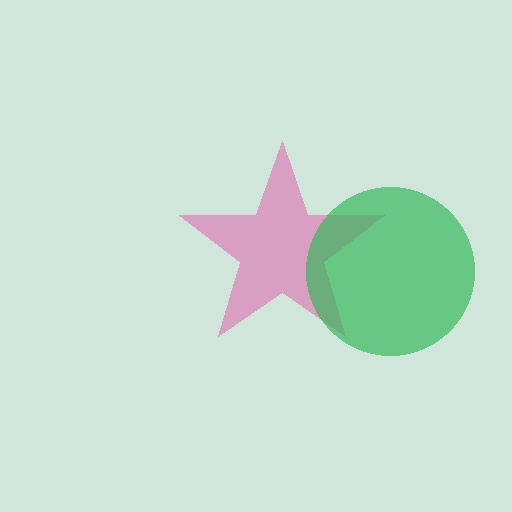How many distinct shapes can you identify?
There are 2 distinct shapes: a pink star, a green circle.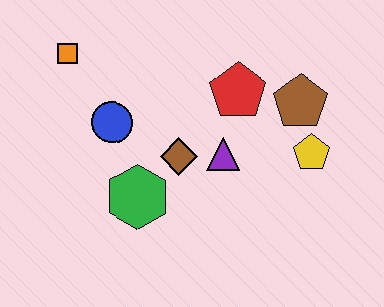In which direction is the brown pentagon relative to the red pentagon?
The brown pentagon is to the right of the red pentagon.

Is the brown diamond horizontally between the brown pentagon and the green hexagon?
Yes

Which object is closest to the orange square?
The blue circle is closest to the orange square.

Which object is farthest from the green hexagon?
The brown pentagon is farthest from the green hexagon.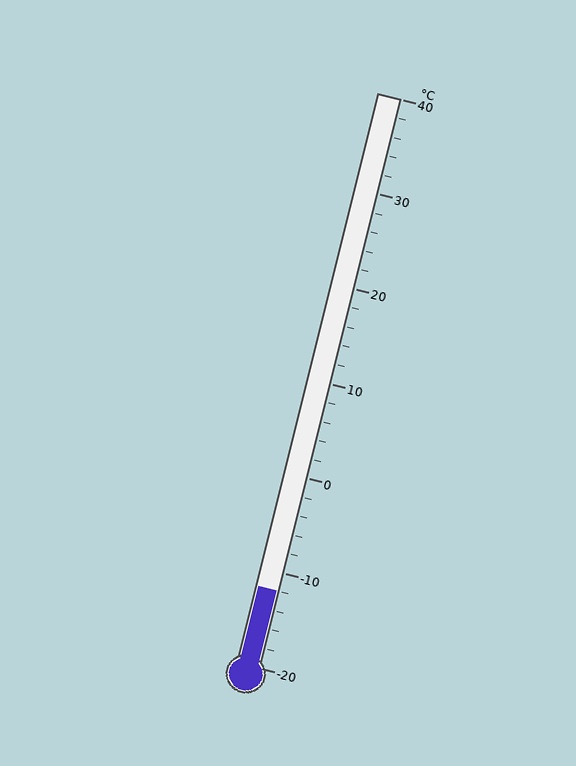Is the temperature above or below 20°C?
The temperature is below 20°C.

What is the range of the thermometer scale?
The thermometer scale ranges from -20°C to 40°C.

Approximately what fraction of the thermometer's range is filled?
The thermometer is filled to approximately 15% of its range.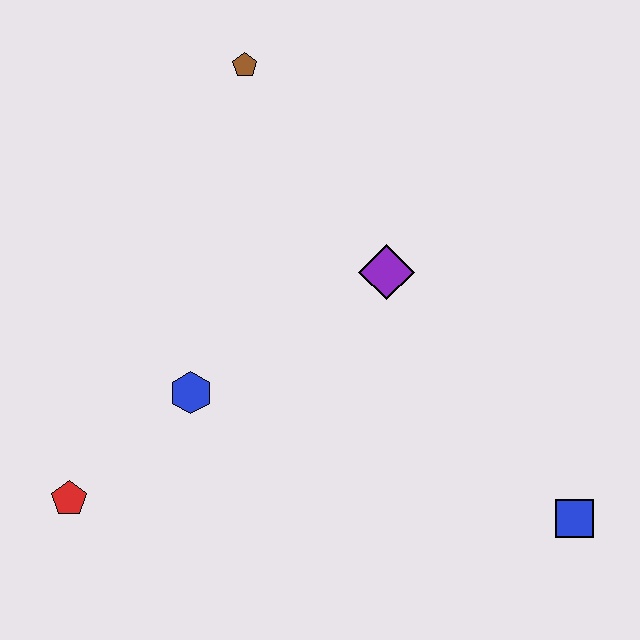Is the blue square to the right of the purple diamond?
Yes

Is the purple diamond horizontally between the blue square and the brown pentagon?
Yes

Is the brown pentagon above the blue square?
Yes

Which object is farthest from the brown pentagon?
The blue square is farthest from the brown pentagon.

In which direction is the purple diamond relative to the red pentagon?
The purple diamond is to the right of the red pentagon.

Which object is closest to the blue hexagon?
The red pentagon is closest to the blue hexagon.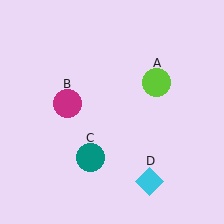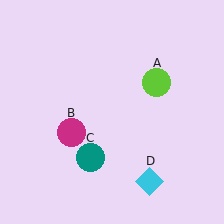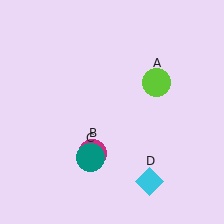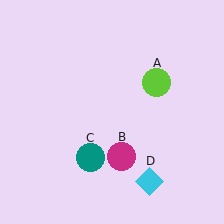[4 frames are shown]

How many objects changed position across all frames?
1 object changed position: magenta circle (object B).